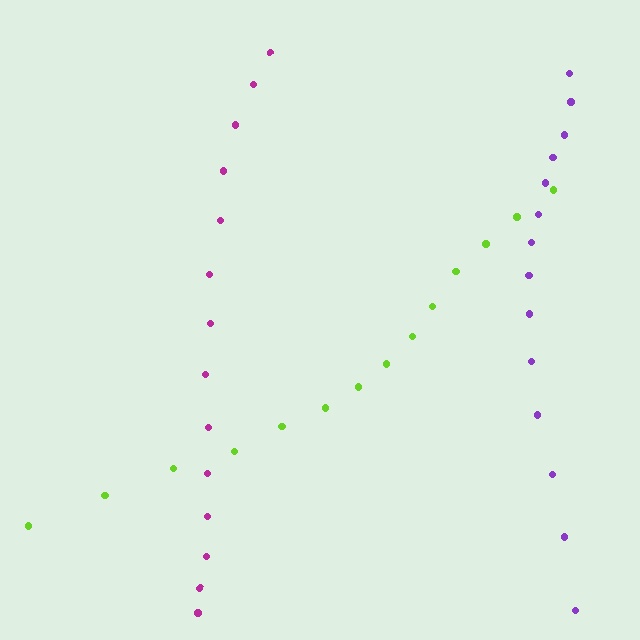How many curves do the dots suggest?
There are 3 distinct paths.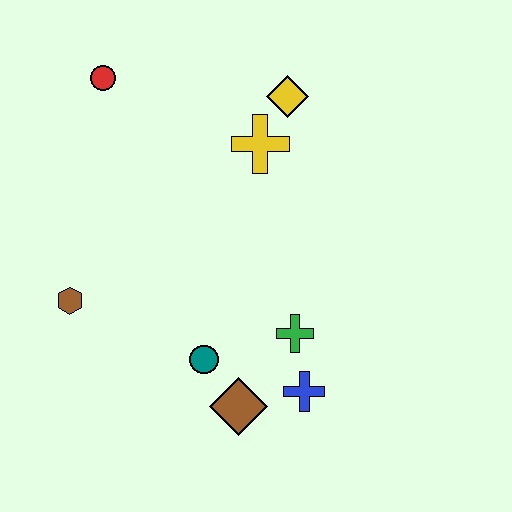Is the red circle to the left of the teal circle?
Yes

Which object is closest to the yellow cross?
The yellow diamond is closest to the yellow cross.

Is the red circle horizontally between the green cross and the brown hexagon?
Yes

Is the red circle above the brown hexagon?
Yes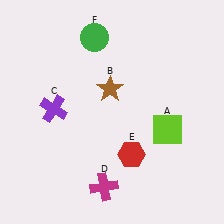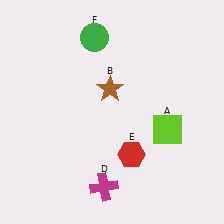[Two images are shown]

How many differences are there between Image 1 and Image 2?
There is 1 difference between the two images.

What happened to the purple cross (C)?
The purple cross (C) was removed in Image 2. It was in the top-left area of Image 1.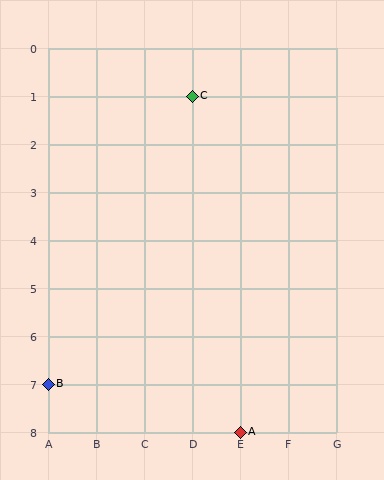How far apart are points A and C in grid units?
Points A and C are 1 column and 7 rows apart (about 7.1 grid units diagonally).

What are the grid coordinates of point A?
Point A is at grid coordinates (E, 8).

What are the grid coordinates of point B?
Point B is at grid coordinates (A, 7).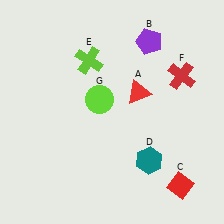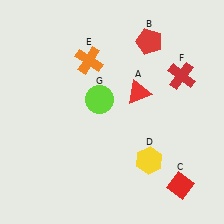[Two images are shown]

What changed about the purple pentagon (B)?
In Image 1, B is purple. In Image 2, it changed to red.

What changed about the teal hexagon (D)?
In Image 1, D is teal. In Image 2, it changed to yellow.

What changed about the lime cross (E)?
In Image 1, E is lime. In Image 2, it changed to orange.